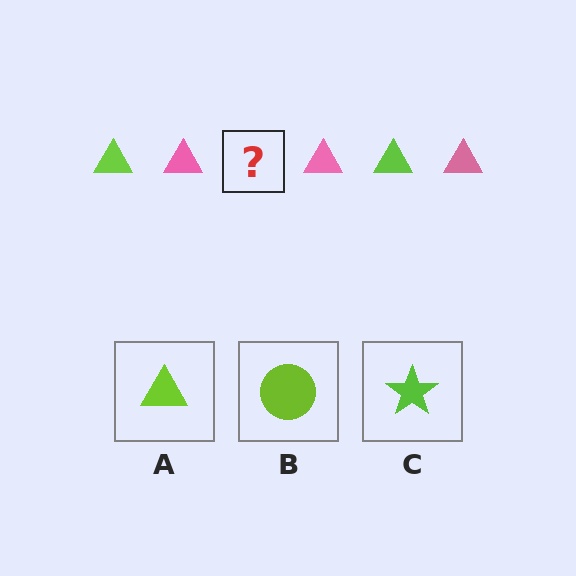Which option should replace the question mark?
Option A.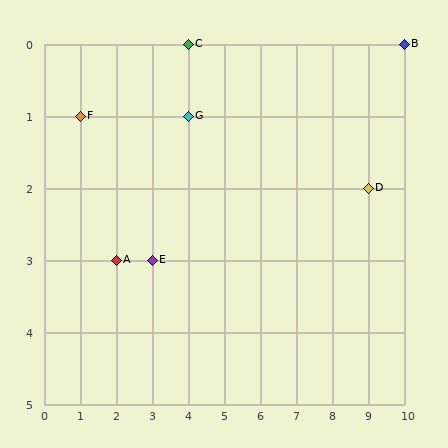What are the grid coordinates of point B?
Point B is at grid coordinates (10, 0).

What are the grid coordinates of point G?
Point G is at grid coordinates (4, 1).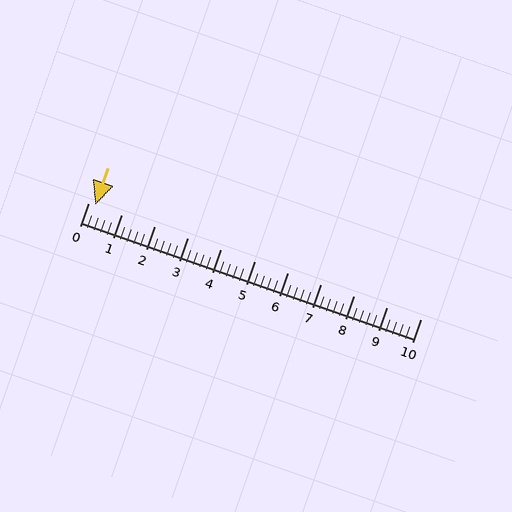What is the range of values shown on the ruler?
The ruler shows values from 0 to 10.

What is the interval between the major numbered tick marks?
The major tick marks are spaced 1 units apart.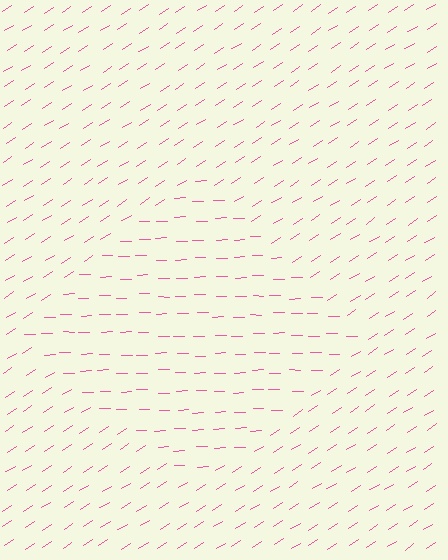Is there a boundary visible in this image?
Yes, there is a texture boundary formed by a change in line orientation.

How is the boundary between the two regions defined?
The boundary is defined purely by a change in line orientation (approximately 31 degrees difference). All lines are the same color and thickness.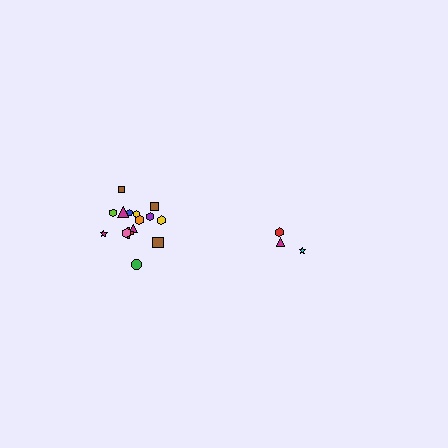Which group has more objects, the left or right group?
The left group.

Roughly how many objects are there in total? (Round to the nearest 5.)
Roughly 20 objects in total.